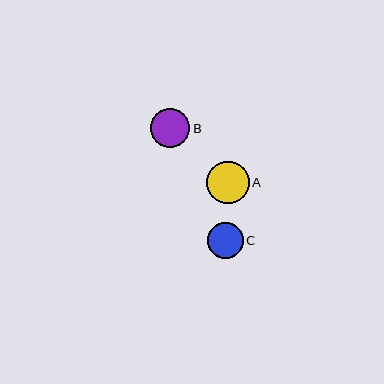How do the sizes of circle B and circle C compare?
Circle B and circle C are approximately the same size.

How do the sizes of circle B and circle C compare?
Circle B and circle C are approximately the same size.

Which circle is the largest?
Circle A is the largest with a size of approximately 42 pixels.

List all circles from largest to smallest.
From largest to smallest: A, B, C.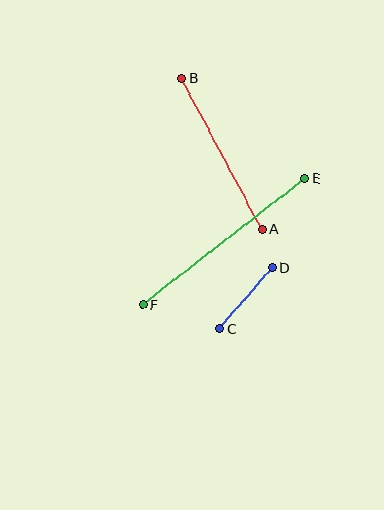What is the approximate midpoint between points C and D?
The midpoint is at approximately (246, 298) pixels.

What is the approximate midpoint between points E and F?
The midpoint is at approximately (224, 242) pixels.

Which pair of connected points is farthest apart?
Points E and F are farthest apart.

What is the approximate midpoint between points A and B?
The midpoint is at approximately (222, 153) pixels.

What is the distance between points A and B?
The distance is approximately 171 pixels.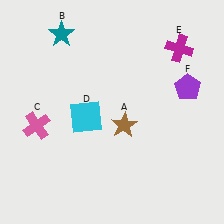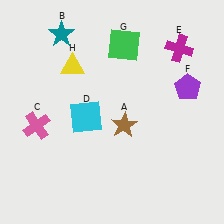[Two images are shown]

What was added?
A green square (G), a yellow triangle (H) were added in Image 2.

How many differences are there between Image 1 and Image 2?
There are 2 differences between the two images.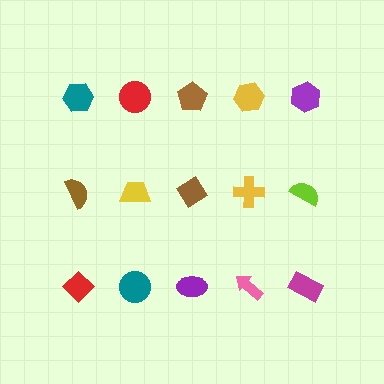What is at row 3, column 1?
A red diamond.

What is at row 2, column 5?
A lime semicircle.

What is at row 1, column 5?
A purple hexagon.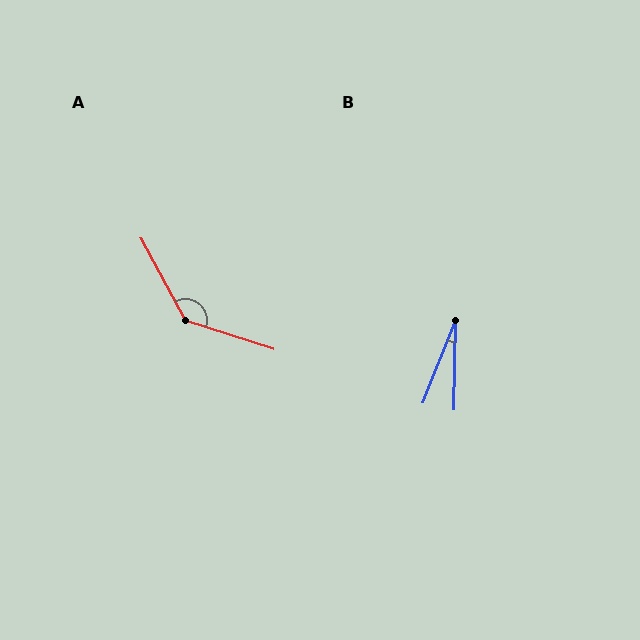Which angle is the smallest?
B, at approximately 21 degrees.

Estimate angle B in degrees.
Approximately 21 degrees.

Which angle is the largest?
A, at approximately 136 degrees.